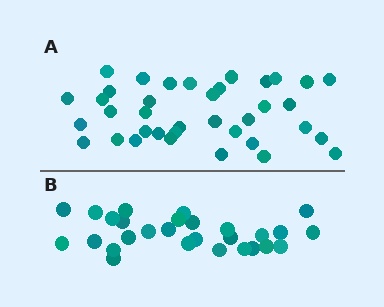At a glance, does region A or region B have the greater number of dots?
Region A (the top region) has more dots.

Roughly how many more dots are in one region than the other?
Region A has roughly 8 or so more dots than region B.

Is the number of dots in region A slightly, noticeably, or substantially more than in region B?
Region A has noticeably more, but not dramatically so. The ratio is roughly 1.3 to 1.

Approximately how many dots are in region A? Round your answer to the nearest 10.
About 40 dots. (The exact count is 37, which rounds to 40.)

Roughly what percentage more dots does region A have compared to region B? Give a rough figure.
About 30% more.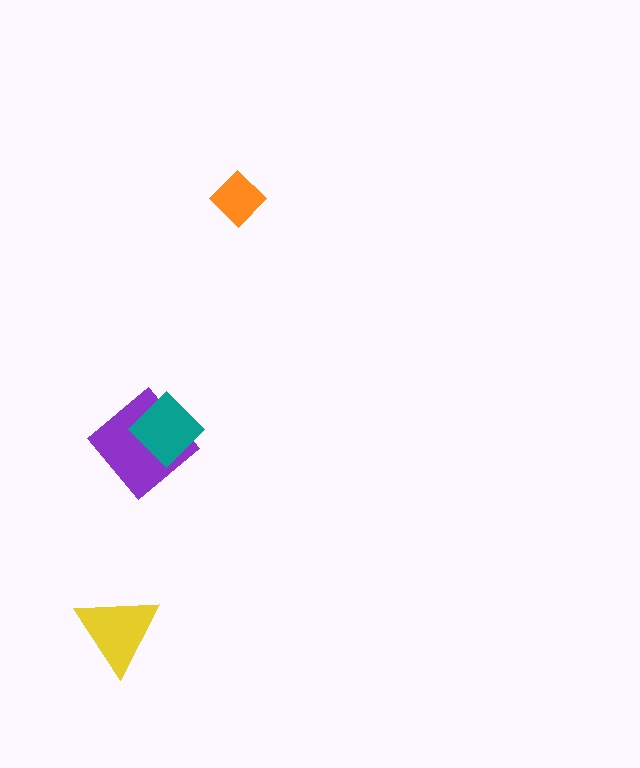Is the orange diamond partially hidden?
No, no other shape covers it.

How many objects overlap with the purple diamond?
1 object overlaps with the purple diamond.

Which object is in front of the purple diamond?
The teal diamond is in front of the purple diamond.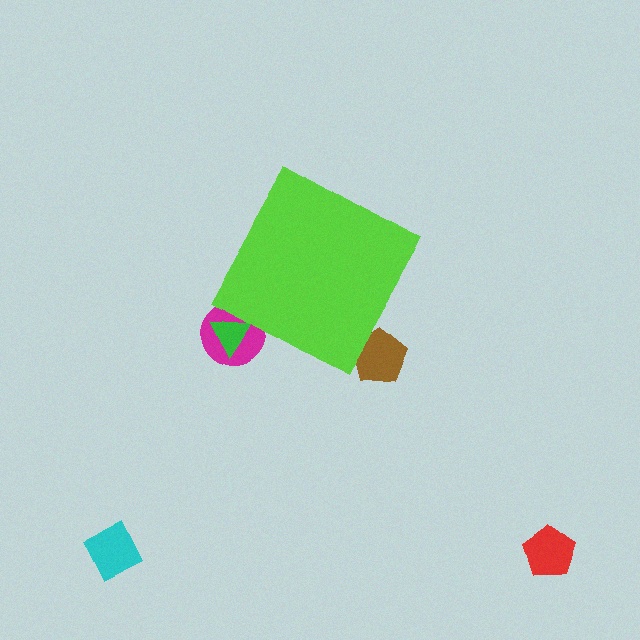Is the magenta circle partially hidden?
Yes, the magenta circle is partially hidden behind the lime diamond.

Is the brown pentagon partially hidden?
Yes, the brown pentagon is partially hidden behind the lime diamond.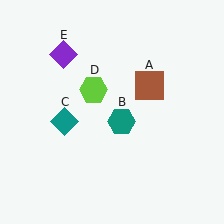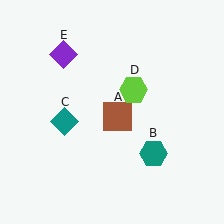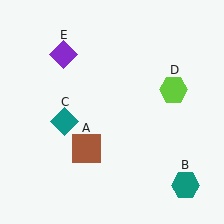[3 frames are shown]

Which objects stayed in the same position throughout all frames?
Teal diamond (object C) and purple diamond (object E) remained stationary.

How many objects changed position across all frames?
3 objects changed position: brown square (object A), teal hexagon (object B), lime hexagon (object D).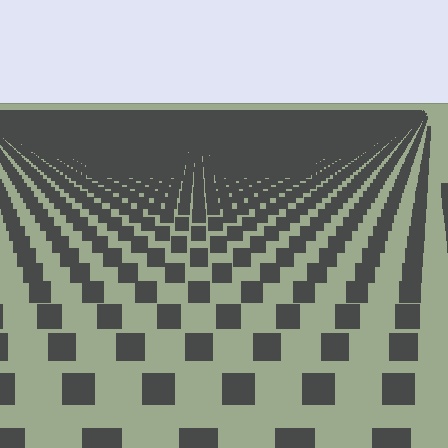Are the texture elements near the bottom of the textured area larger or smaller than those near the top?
Larger. Near the bottom, elements are closer to the viewer and appear at a bigger on-screen size.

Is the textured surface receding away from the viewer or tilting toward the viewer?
The surface is receding away from the viewer. Texture elements get smaller and denser toward the top.